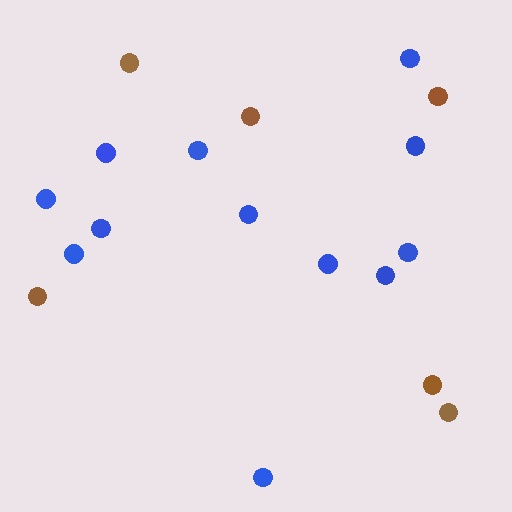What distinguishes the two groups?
There are 2 groups: one group of blue circles (12) and one group of brown circles (6).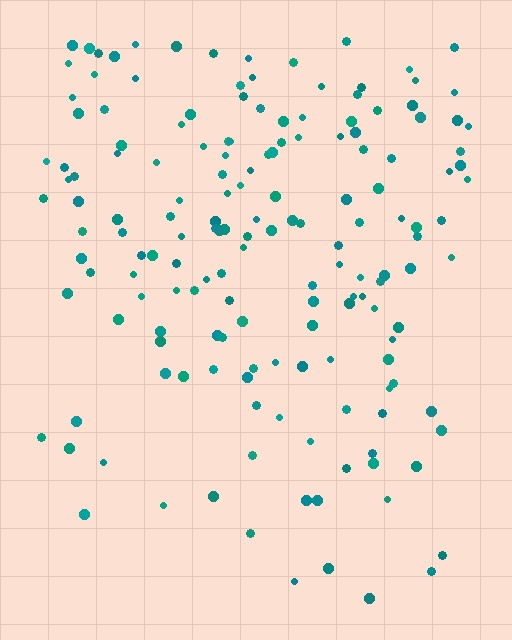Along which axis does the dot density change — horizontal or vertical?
Vertical.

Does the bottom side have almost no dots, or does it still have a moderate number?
Still a moderate number, just noticeably fewer than the top.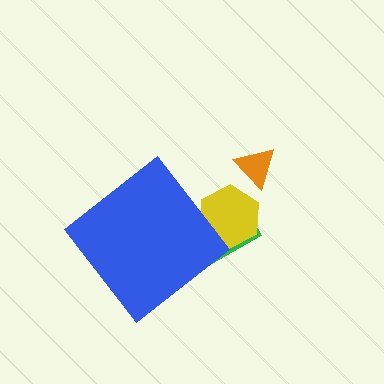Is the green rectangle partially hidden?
Yes, the green rectangle is partially hidden behind the blue diamond.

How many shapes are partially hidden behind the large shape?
2 shapes are partially hidden.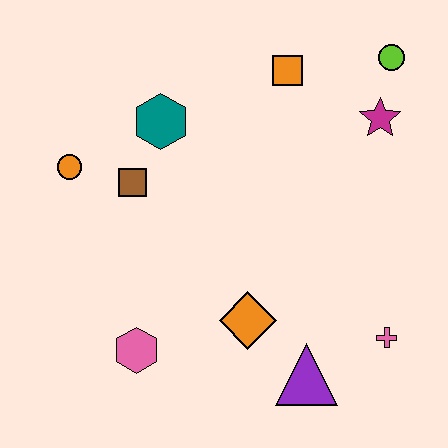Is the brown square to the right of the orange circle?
Yes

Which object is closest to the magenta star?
The lime circle is closest to the magenta star.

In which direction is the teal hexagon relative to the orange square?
The teal hexagon is to the left of the orange square.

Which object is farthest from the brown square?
The pink cross is farthest from the brown square.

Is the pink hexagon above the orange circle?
No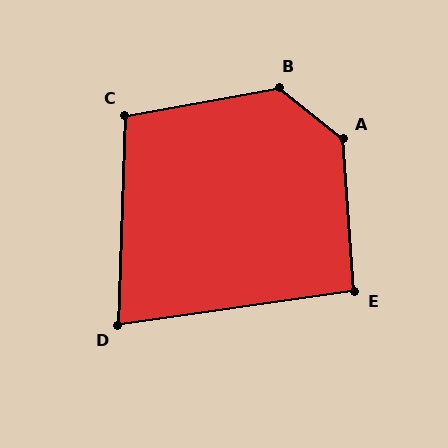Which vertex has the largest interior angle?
A, at approximately 132 degrees.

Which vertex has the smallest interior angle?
D, at approximately 80 degrees.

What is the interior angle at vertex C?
Approximately 102 degrees (obtuse).